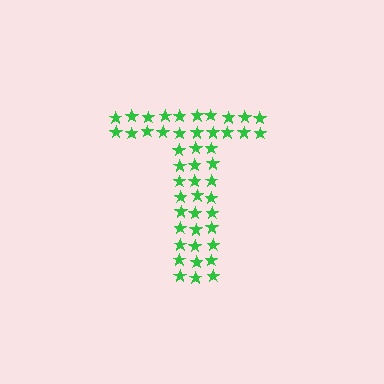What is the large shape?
The large shape is the letter T.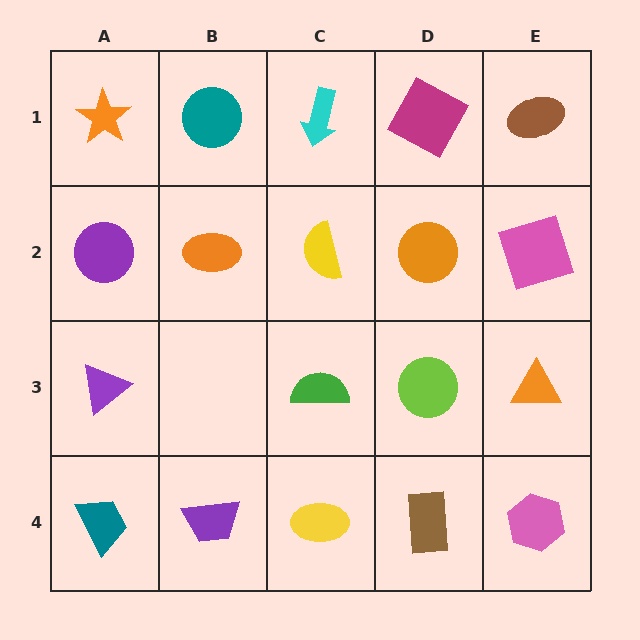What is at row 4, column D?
A brown rectangle.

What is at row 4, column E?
A pink hexagon.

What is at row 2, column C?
A yellow semicircle.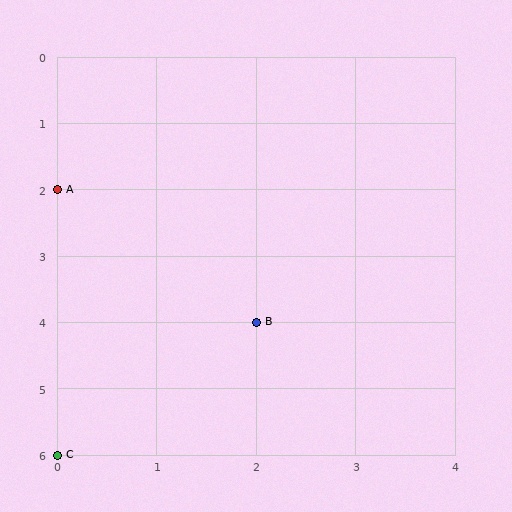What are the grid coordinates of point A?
Point A is at grid coordinates (0, 2).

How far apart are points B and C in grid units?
Points B and C are 2 columns and 2 rows apart (about 2.8 grid units diagonally).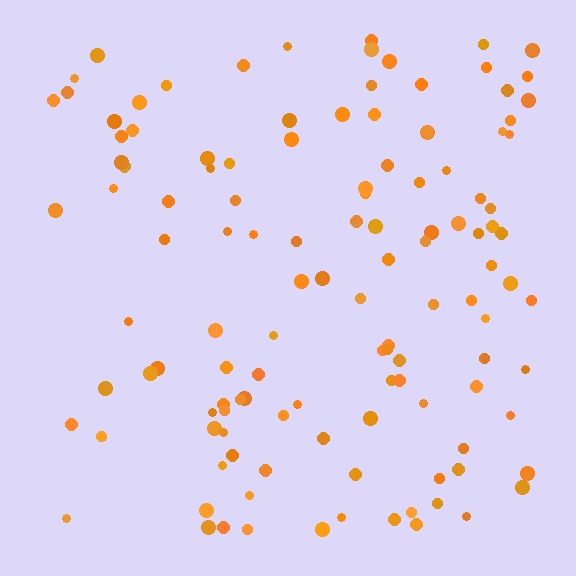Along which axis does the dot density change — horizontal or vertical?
Horizontal.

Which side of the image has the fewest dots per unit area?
The left.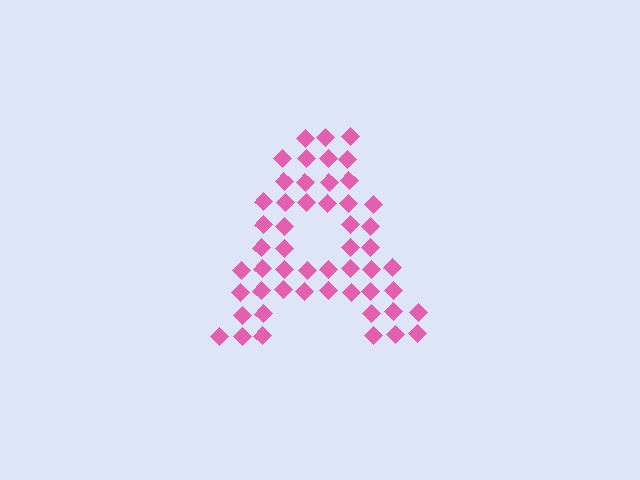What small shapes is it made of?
It is made of small diamonds.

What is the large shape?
The large shape is the letter A.